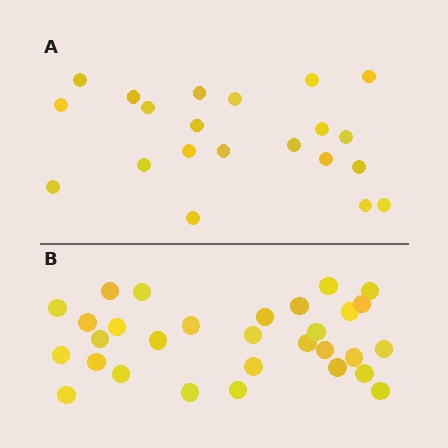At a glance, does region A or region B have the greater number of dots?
Region B (the bottom region) has more dots.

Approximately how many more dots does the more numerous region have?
Region B has roughly 8 or so more dots than region A.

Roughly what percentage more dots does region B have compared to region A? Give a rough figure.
About 45% more.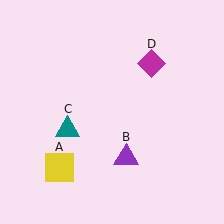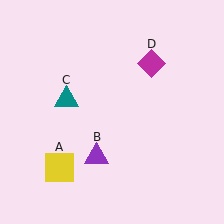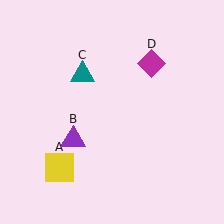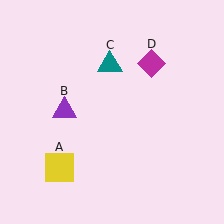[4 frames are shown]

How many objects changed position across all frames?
2 objects changed position: purple triangle (object B), teal triangle (object C).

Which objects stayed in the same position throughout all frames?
Yellow square (object A) and magenta diamond (object D) remained stationary.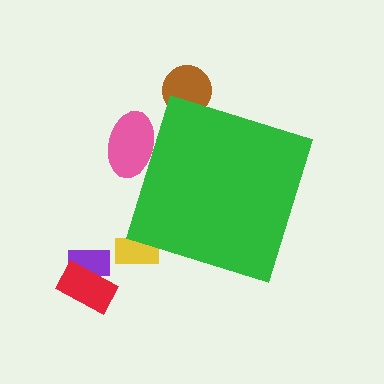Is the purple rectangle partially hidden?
No, the purple rectangle is fully visible.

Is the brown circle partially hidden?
Yes, the brown circle is partially hidden behind the green diamond.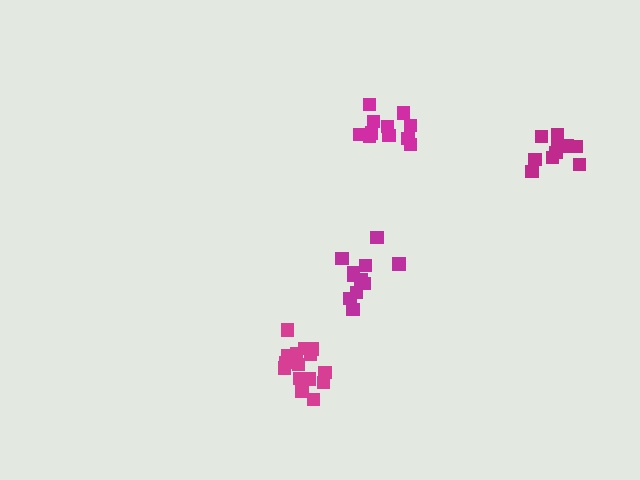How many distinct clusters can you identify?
There are 4 distinct clusters.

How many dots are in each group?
Group 1: 11 dots, Group 2: 11 dots, Group 3: 15 dots, Group 4: 11 dots (48 total).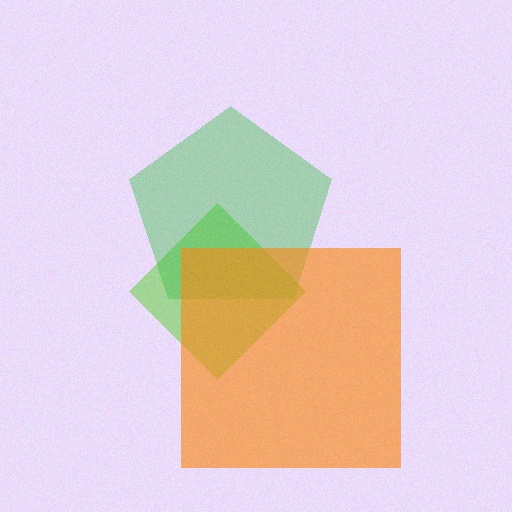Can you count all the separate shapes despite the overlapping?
Yes, there are 3 separate shapes.